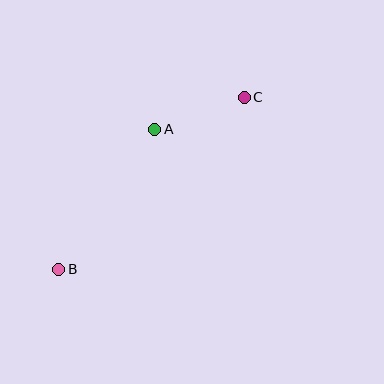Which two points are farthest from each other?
Points B and C are farthest from each other.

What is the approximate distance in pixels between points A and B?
The distance between A and B is approximately 170 pixels.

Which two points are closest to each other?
Points A and C are closest to each other.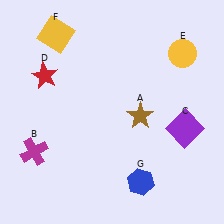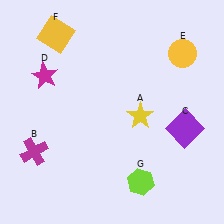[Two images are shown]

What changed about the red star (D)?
In Image 1, D is red. In Image 2, it changed to magenta.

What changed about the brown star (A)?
In Image 1, A is brown. In Image 2, it changed to yellow.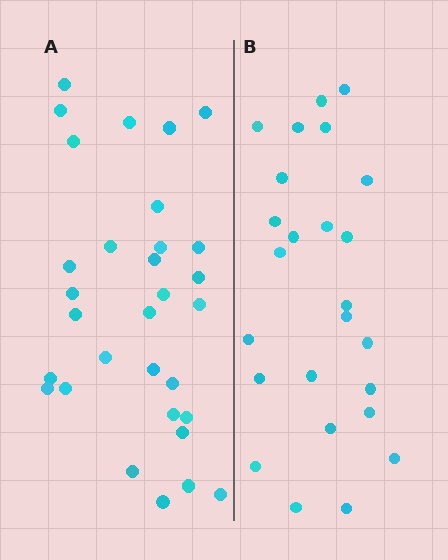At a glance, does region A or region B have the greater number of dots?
Region A (the left region) has more dots.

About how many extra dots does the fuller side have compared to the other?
Region A has about 6 more dots than region B.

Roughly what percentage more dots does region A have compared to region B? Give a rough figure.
About 25% more.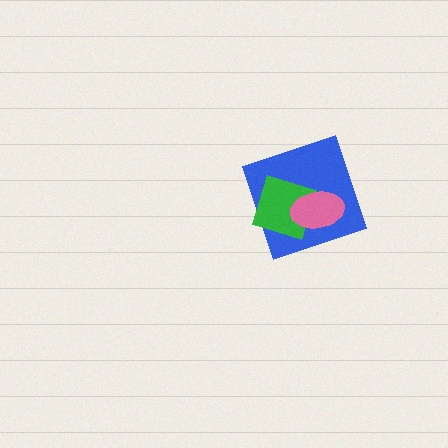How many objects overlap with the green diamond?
2 objects overlap with the green diamond.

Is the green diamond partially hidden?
Yes, it is partially covered by another shape.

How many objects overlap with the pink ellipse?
2 objects overlap with the pink ellipse.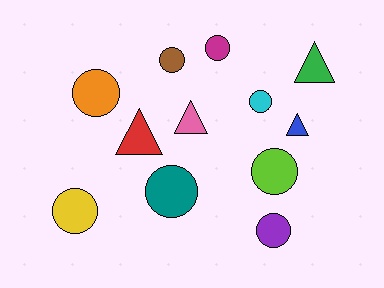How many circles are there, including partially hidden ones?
There are 8 circles.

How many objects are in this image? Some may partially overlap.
There are 12 objects.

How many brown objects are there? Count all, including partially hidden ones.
There is 1 brown object.